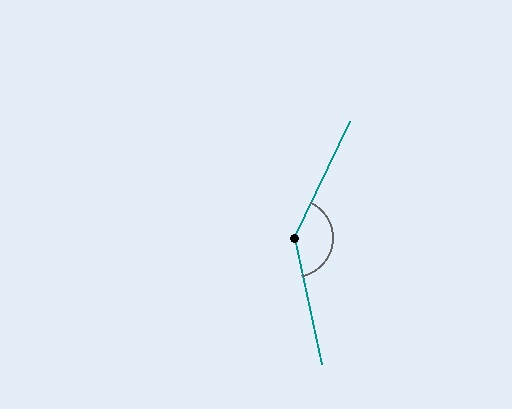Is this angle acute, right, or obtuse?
It is obtuse.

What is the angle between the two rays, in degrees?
Approximately 142 degrees.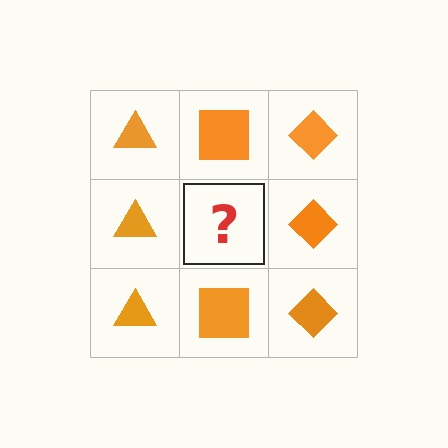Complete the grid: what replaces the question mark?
The question mark should be replaced with an orange square.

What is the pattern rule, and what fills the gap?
The rule is that each column has a consistent shape. The gap should be filled with an orange square.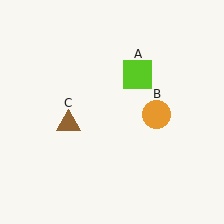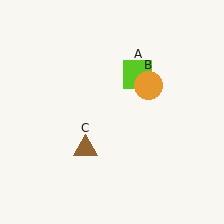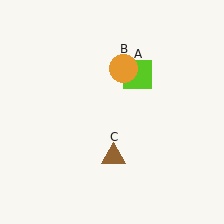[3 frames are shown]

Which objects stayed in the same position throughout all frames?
Lime square (object A) remained stationary.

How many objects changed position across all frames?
2 objects changed position: orange circle (object B), brown triangle (object C).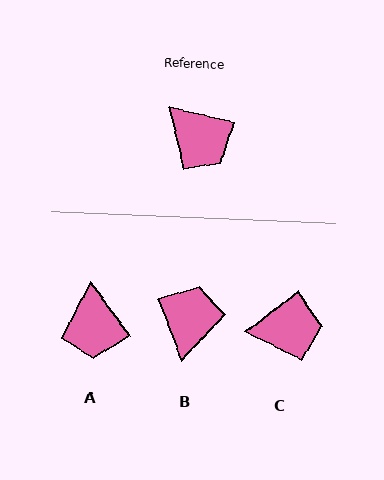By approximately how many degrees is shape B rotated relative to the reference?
Approximately 124 degrees counter-clockwise.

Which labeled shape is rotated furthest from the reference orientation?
B, about 124 degrees away.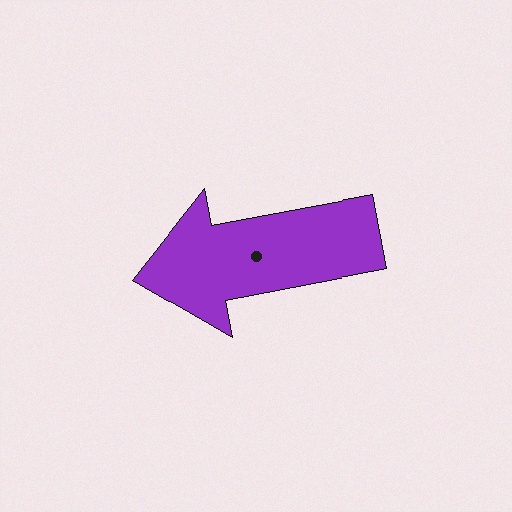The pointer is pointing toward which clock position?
Roughly 9 o'clock.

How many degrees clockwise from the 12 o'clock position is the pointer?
Approximately 259 degrees.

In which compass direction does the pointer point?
West.